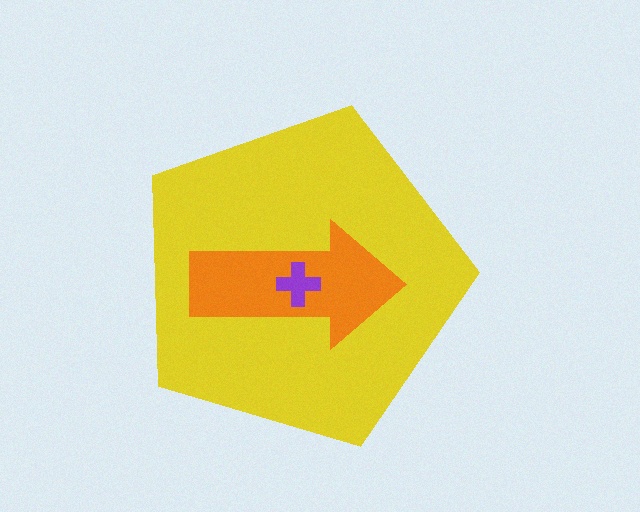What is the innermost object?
The purple cross.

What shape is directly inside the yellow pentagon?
The orange arrow.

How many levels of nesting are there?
3.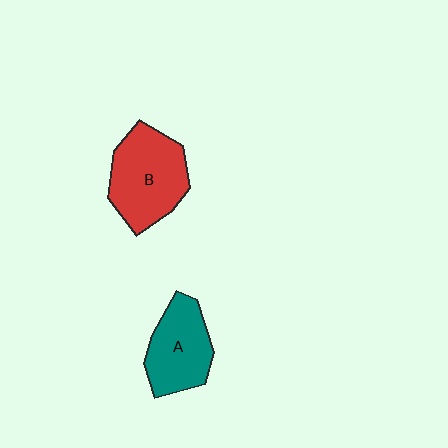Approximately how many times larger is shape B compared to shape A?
Approximately 1.2 times.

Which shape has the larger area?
Shape B (red).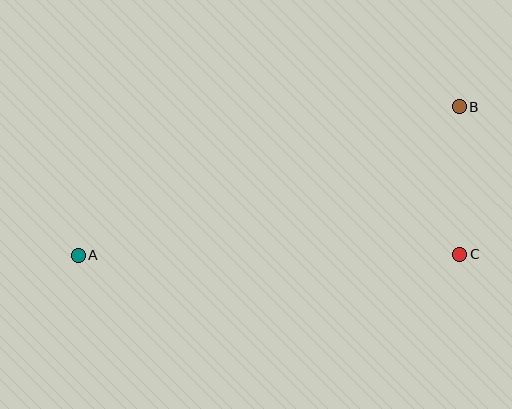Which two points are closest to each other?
Points B and C are closest to each other.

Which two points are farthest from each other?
Points A and B are farthest from each other.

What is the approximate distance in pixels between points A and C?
The distance between A and C is approximately 382 pixels.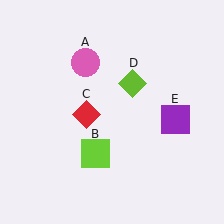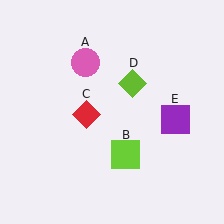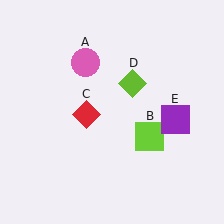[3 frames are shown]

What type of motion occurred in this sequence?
The lime square (object B) rotated counterclockwise around the center of the scene.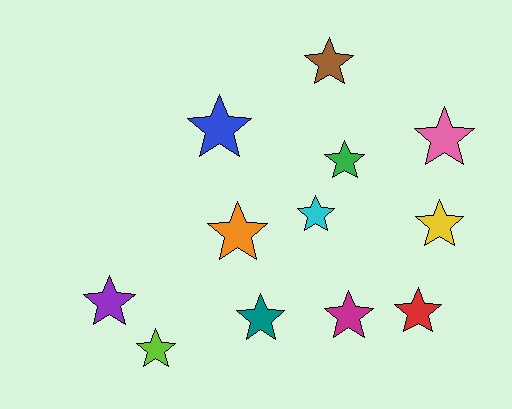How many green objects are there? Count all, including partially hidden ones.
There is 1 green object.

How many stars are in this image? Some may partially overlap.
There are 12 stars.